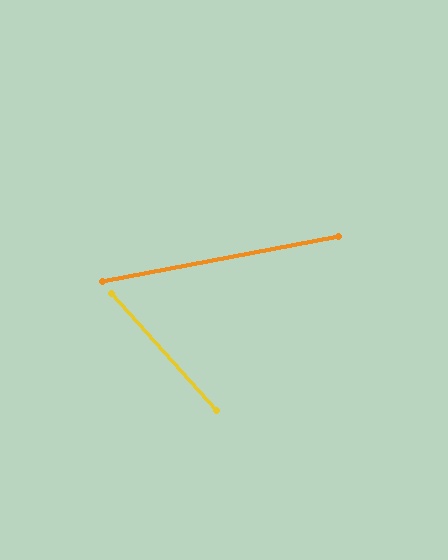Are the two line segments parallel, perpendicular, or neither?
Neither parallel nor perpendicular — they differ by about 59°.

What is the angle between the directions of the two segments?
Approximately 59 degrees.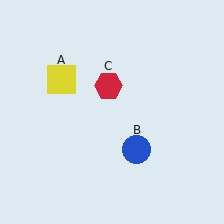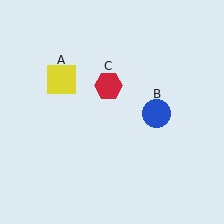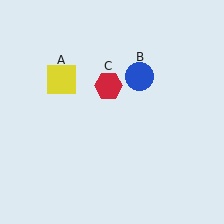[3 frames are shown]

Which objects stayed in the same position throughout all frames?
Yellow square (object A) and red hexagon (object C) remained stationary.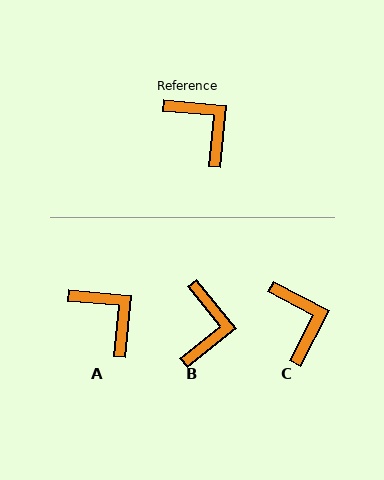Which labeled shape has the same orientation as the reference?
A.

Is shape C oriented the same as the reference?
No, it is off by about 22 degrees.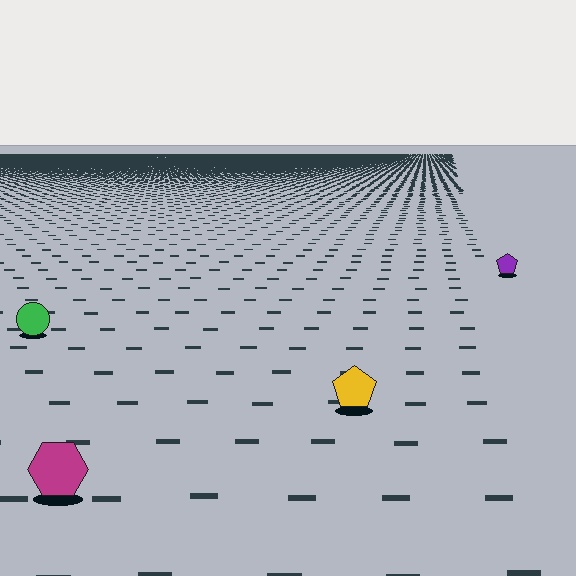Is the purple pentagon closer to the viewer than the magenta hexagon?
No. The magenta hexagon is closer — you can tell from the texture gradient: the ground texture is coarser near it.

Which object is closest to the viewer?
The magenta hexagon is closest. The texture marks near it are larger and more spread out.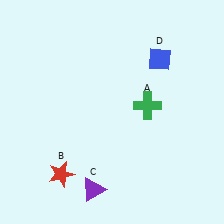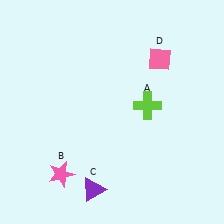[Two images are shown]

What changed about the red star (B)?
In Image 1, B is red. In Image 2, it changed to pink.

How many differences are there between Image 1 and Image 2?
There are 3 differences between the two images.